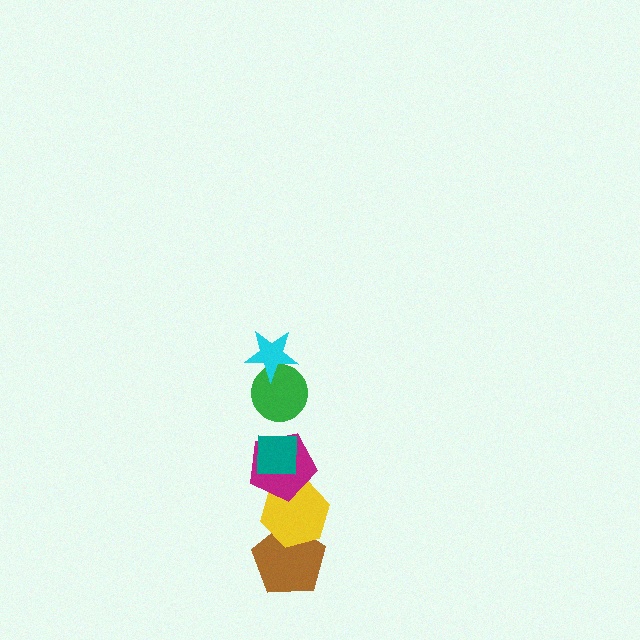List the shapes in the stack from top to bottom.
From top to bottom: the cyan star, the green circle, the teal square, the magenta pentagon, the yellow hexagon, the brown pentagon.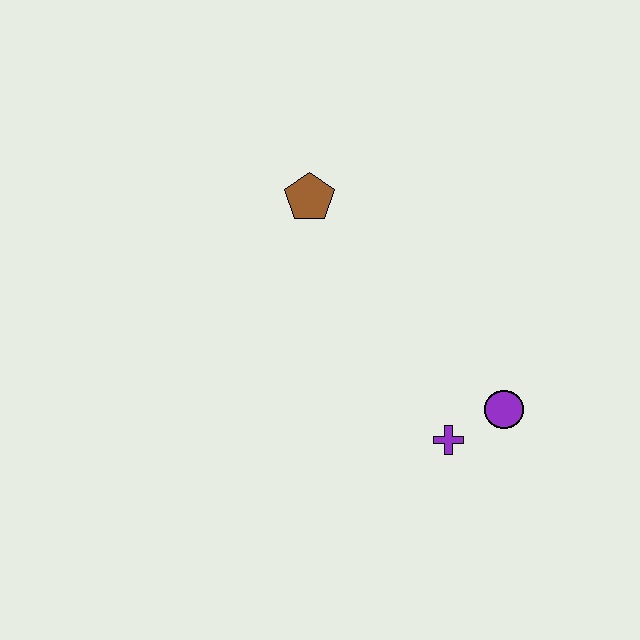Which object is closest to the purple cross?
The purple circle is closest to the purple cross.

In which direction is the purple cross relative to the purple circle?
The purple cross is to the left of the purple circle.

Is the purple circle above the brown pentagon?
No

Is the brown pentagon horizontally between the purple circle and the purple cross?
No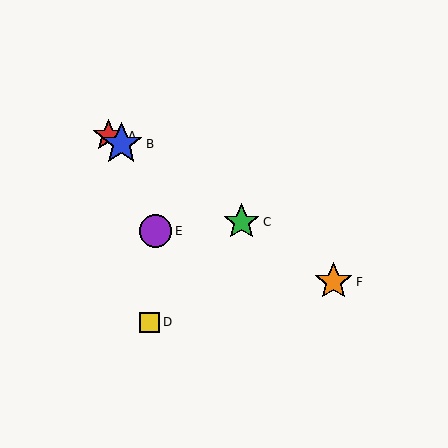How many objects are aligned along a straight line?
4 objects (A, B, C, F) are aligned along a straight line.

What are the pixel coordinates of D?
Object D is at (150, 322).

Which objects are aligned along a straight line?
Objects A, B, C, F are aligned along a straight line.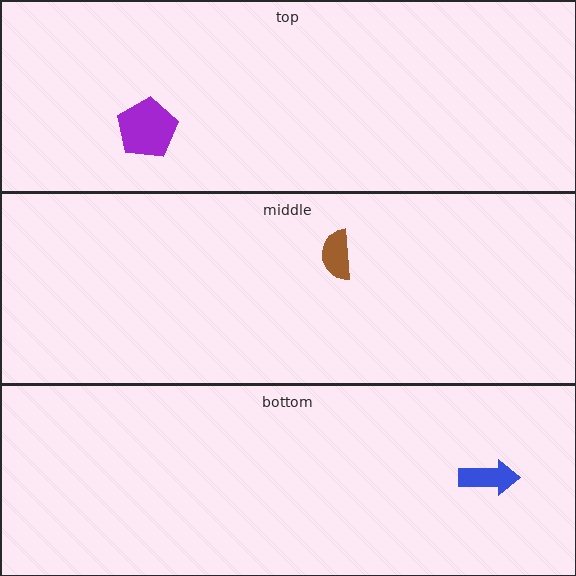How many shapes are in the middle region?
1.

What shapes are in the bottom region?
The blue arrow.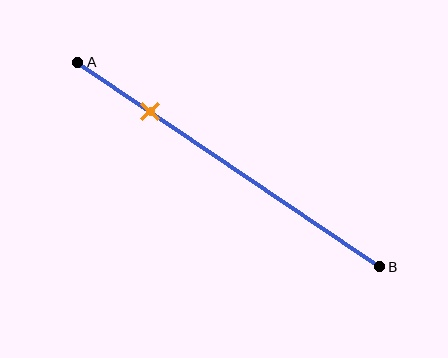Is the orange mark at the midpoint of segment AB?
No, the mark is at about 25% from A, not at the 50% midpoint.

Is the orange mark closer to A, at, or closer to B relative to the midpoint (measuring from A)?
The orange mark is closer to point A than the midpoint of segment AB.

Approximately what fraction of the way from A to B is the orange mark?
The orange mark is approximately 25% of the way from A to B.